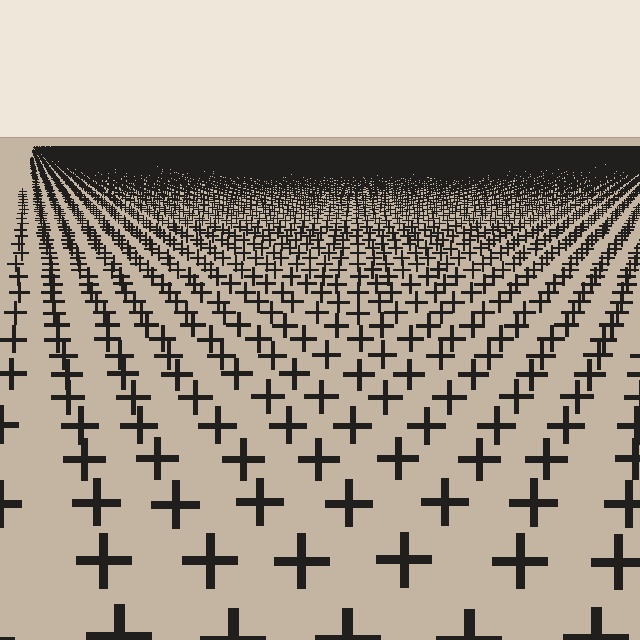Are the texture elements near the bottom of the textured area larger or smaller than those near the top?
Larger. Near the bottom, elements are closer to the viewer and appear at a bigger on-screen size.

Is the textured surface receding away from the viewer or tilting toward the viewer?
The surface is receding away from the viewer. Texture elements get smaller and denser toward the top.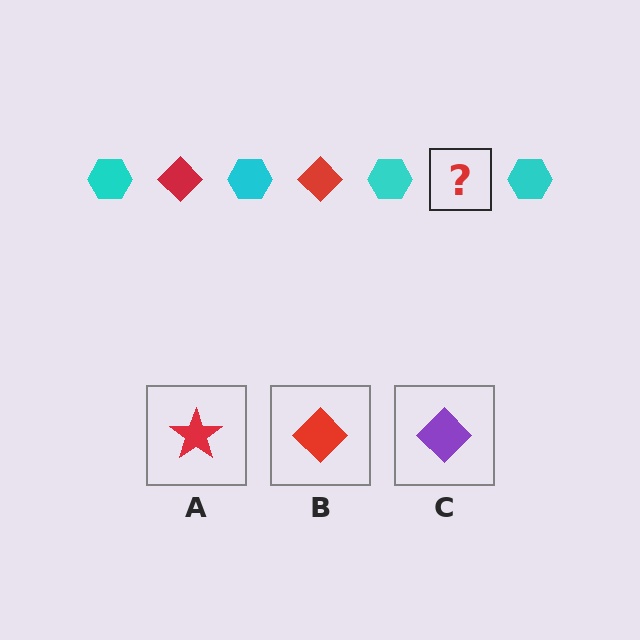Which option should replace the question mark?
Option B.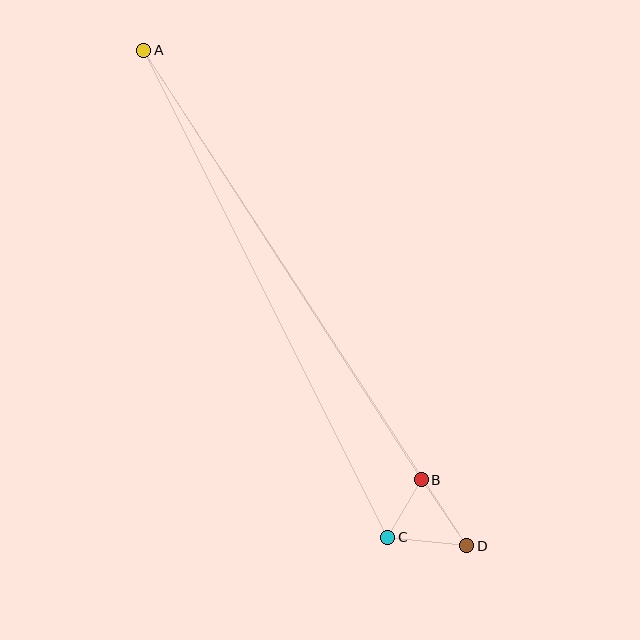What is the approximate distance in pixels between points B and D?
The distance between B and D is approximately 80 pixels.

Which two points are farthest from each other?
Points A and D are farthest from each other.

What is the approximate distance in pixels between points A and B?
The distance between A and B is approximately 512 pixels.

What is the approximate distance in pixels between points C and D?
The distance between C and D is approximately 79 pixels.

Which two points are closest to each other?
Points B and C are closest to each other.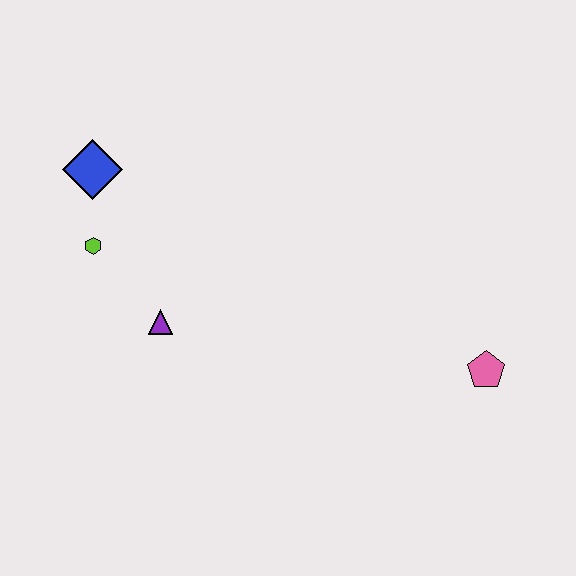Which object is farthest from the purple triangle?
The pink pentagon is farthest from the purple triangle.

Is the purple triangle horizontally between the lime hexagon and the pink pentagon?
Yes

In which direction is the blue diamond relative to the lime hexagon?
The blue diamond is above the lime hexagon.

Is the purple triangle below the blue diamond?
Yes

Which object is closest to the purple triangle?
The lime hexagon is closest to the purple triangle.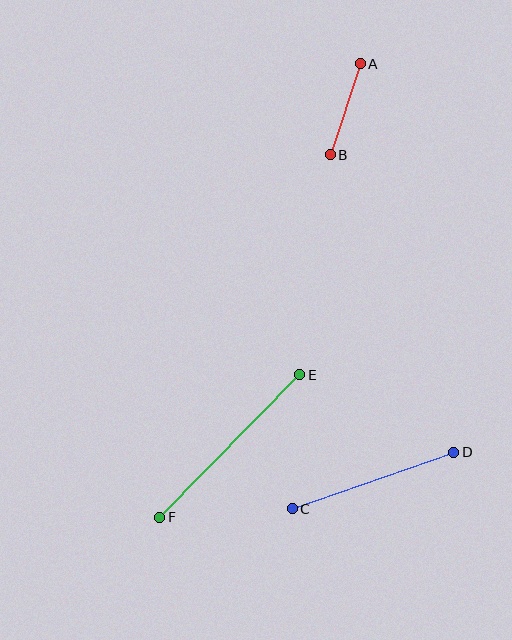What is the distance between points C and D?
The distance is approximately 171 pixels.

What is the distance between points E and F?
The distance is approximately 200 pixels.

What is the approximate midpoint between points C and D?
The midpoint is at approximately (373, 480) pixels.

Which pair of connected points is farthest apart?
Points E and F are farthest apart.